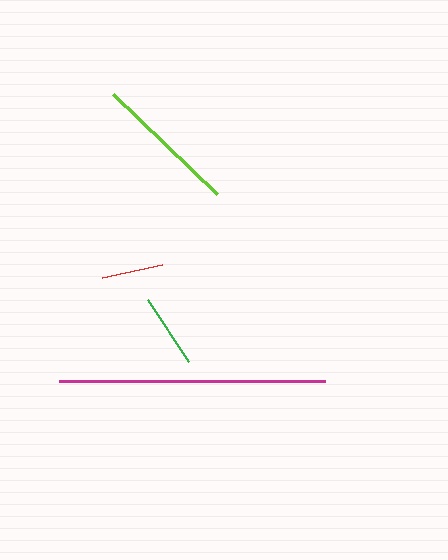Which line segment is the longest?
The magenta line is the longest at approximately 266 pixels.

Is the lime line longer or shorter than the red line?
The lime line is longer than the red line.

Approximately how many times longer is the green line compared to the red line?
The green line is approximately 1.2 times the length of the red line.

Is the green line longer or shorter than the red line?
The green line is longer than the red line.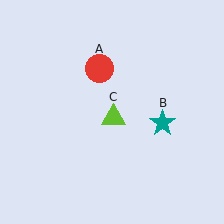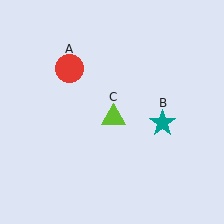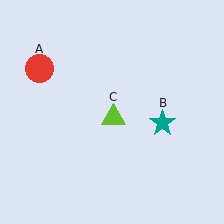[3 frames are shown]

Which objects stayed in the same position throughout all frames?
Teal star (object B) and lime triangle (object C) remained stationary.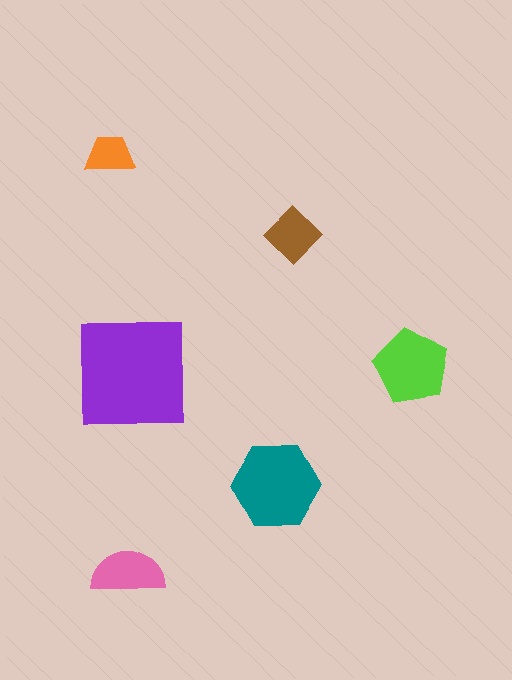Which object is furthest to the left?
The orange trapezoid is leftmost.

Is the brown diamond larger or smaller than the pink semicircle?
Smaller.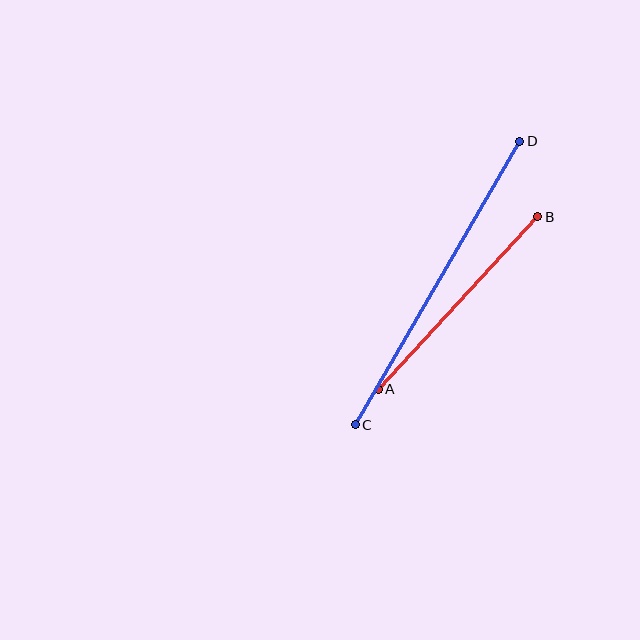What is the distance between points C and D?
The distance is approximately 328 pixels.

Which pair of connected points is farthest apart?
Points C and D are farthest apart.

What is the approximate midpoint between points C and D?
The midpoint is at approximately (437, 283) pixels.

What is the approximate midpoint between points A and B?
The midpoint is at approximately (458, 303) pixels.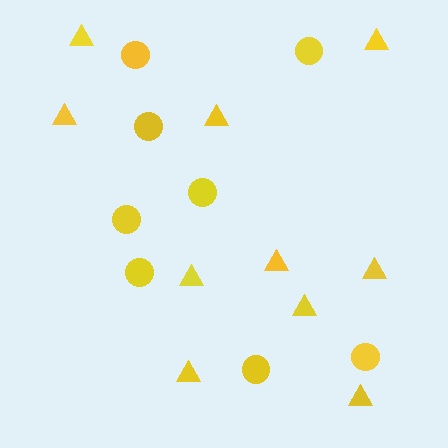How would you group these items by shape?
There are 2 groups: one group of triangles (10) and one group of circles (8).